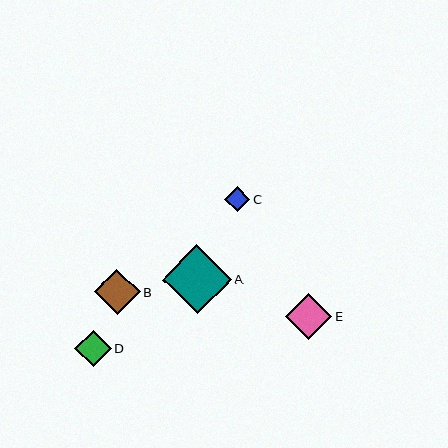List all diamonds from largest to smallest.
From largest to smallest: A, E, B, D, C.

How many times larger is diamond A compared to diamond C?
Diamond A is approximately 2.8 times the size of diamond C.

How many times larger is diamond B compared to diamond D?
Diamond B is approximately 1.3 times the size of diamond D.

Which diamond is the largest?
Diamond A is the largest with a size of approximately 69 pixels.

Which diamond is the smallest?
Diamond C is the smallest with a size of approximately 25 pixels.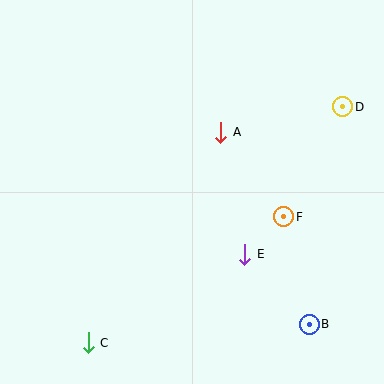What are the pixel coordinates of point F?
Point F is at (284, 217).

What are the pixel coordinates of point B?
Point B is at (309, 324).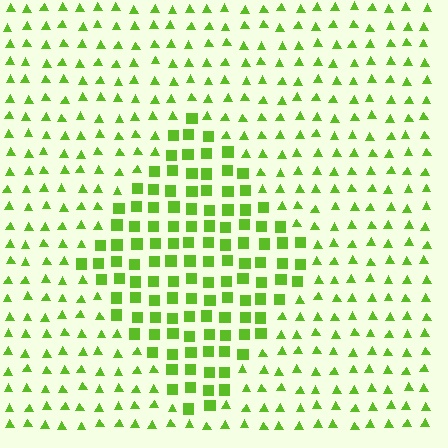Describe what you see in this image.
The image is filled with small lime elements arranged in a uniform grid. A diamond-shaped region contains squares, while the surrounding area contains triangles. The boundary is defined purely by the change in element shape.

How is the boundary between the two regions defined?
The boundary is defined by a change in element shape: squares inside vs. triangles outside. All elements share the same color and spacing.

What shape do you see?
I see a diamond.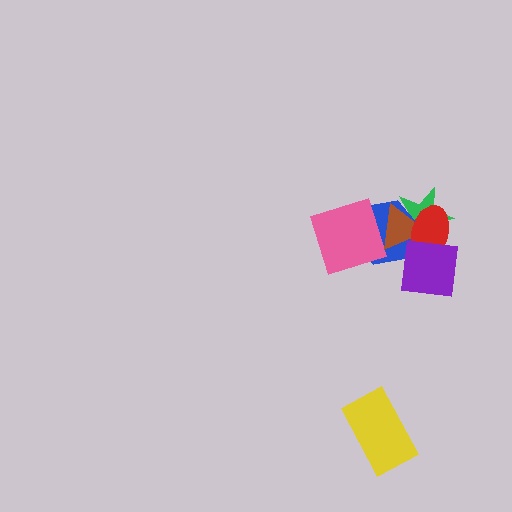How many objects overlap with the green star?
4 objects overlap with the green star.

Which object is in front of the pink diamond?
The brown triangle is in front of the pink diamond.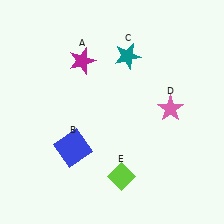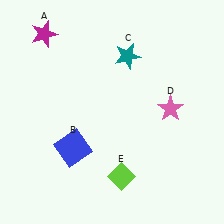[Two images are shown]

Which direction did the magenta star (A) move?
The magenta star (A) moved left.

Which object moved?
The magenta star (A) moved left.